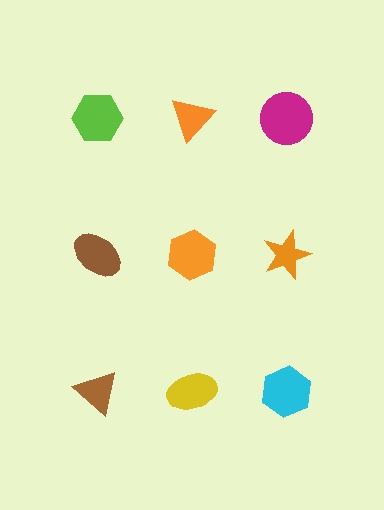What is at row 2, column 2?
An orange hexagon.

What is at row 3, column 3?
A cyan hexagon.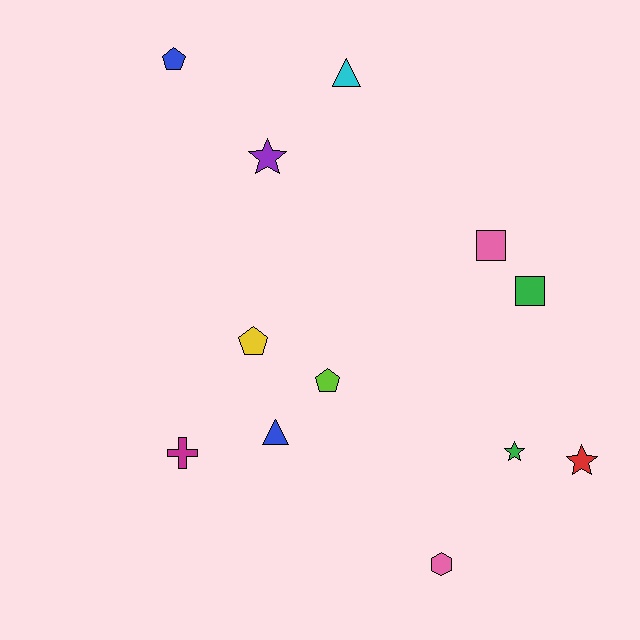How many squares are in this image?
There are 2 squares.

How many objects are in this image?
There are 12 objects.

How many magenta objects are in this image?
There is 1 magenta object.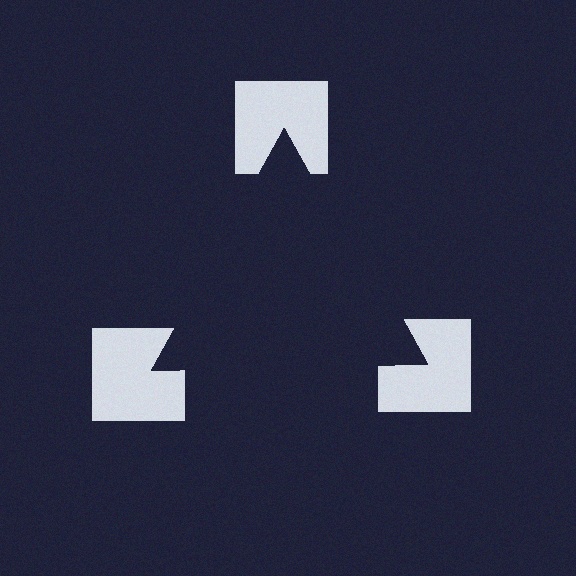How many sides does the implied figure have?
3 sides.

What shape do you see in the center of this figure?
An illusory triangle — its edges are inferred from the aligned wedge cuts in the notched squares, not physically drawn.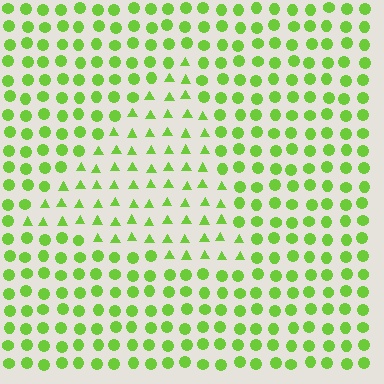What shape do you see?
I see a triangle.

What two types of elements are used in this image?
The image uses triangles inside the triangle region and circles outside it.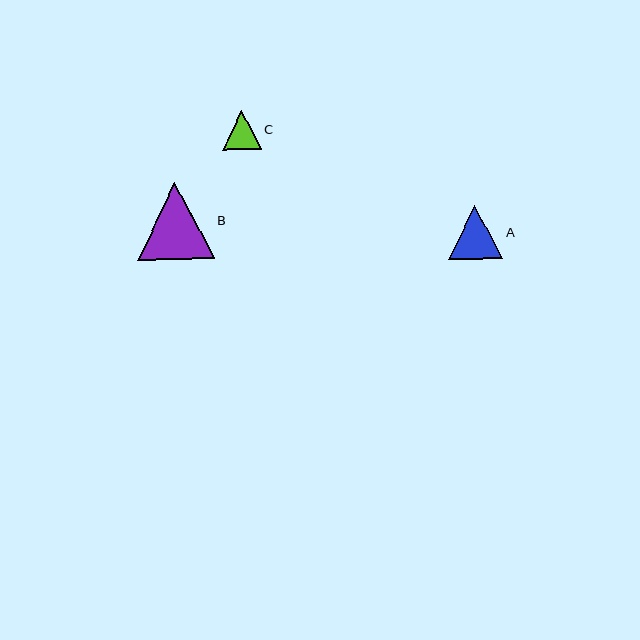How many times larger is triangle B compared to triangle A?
Triangle B is approximately 1.4 times the size of triangle A.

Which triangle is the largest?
Triangle B is the largest with a size of approximately 77 pixels.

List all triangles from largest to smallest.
From largest to smallest: B, A, C.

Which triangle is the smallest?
Triangle C is the smallest with a size of approximately 39 pixels.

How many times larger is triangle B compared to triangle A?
Triangle B is approximately 1.4 times the size of triangle A.